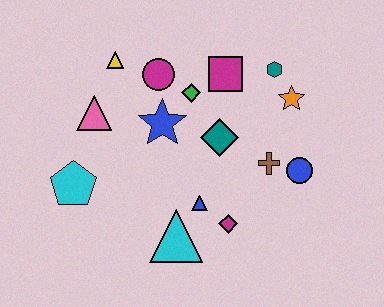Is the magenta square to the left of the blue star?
No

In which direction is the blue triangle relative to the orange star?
The blue triangle is below the orange star.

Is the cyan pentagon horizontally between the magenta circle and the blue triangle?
No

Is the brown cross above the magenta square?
No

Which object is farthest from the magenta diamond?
The yellow triangle is farthest from the magenta diamond.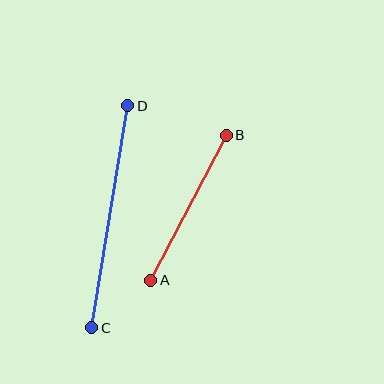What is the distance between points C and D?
The distance is approximately 225 pixels.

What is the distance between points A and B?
The distance is approximately 164 pixels.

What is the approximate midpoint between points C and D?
The midpoint is at approximately (110, 217) pixels.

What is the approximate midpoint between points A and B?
The midpoint is at approximately (188, 208) pixels.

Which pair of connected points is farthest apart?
Points C and D are farthest apart.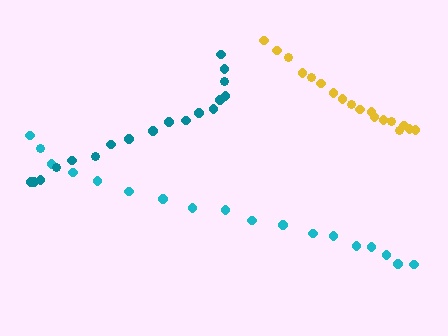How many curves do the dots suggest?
There are 3 distinct paths.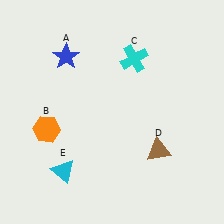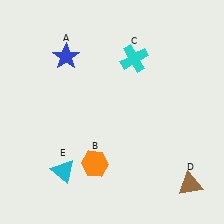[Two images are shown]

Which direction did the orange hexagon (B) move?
The orange hexagon (B) moved right.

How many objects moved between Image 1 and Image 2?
2 objects moved between the two images.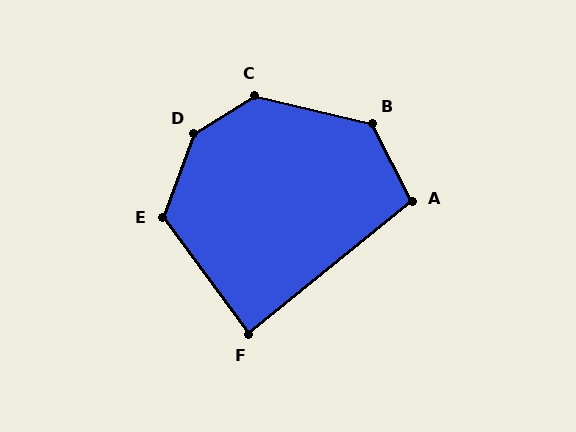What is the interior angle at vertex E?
Approximately 124 degrees (obtuse).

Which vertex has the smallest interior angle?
F, at approximately 87 degrees.